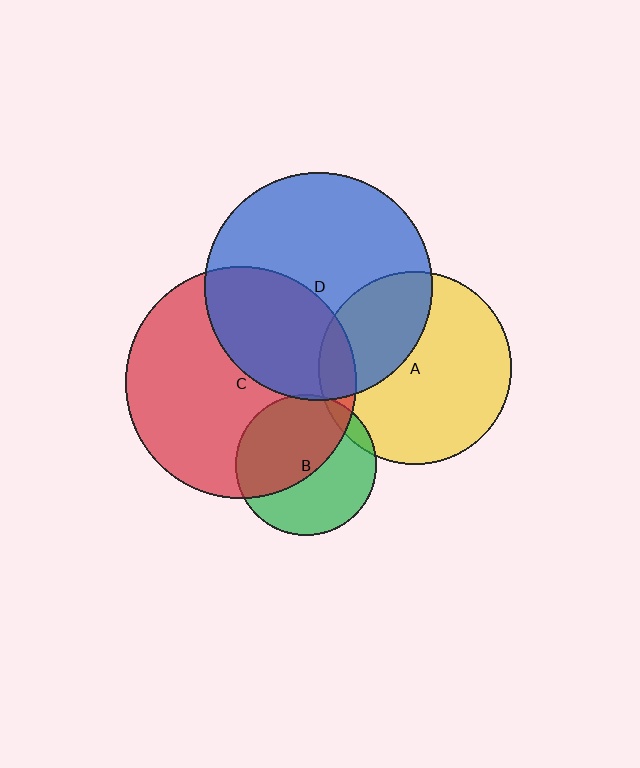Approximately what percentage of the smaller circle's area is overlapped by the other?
Approximately 5%.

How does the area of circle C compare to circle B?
Approximately 2.7 times.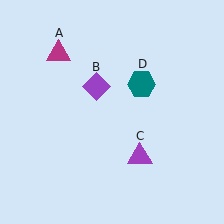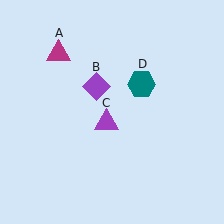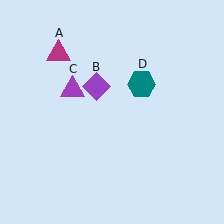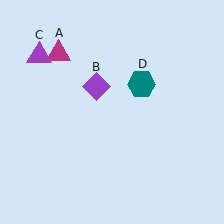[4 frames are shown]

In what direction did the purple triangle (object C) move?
The purple triangle (object C) moved up and to the left.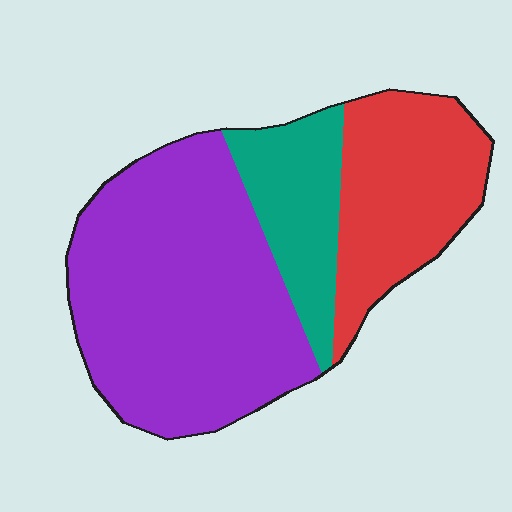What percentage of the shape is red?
Red takes up between a sixth and a third of the shape.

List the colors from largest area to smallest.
From largest to smallest: purple, red, teal.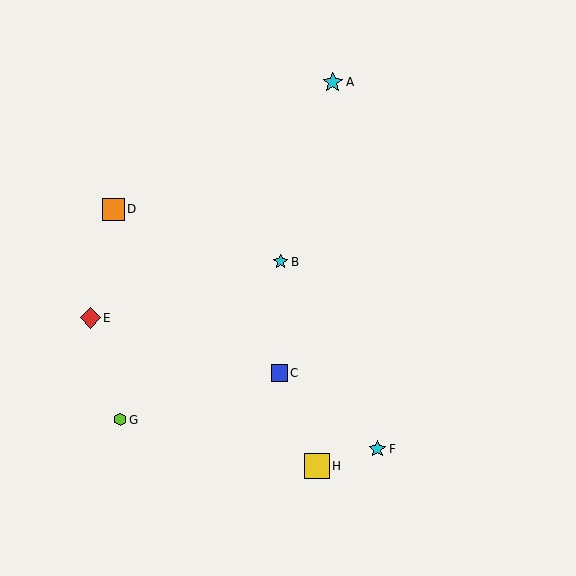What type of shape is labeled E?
Shape E is a red diamond.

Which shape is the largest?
The yellow square (labeled H) is the largest.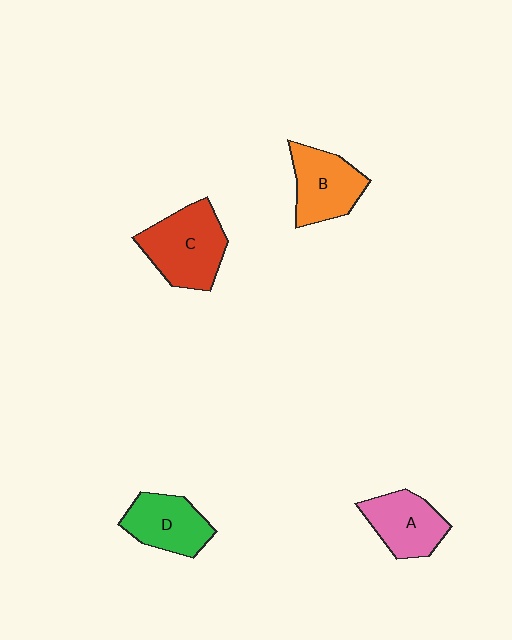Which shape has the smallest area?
Shape D (green).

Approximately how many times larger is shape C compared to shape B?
Approximately 1.2 times.